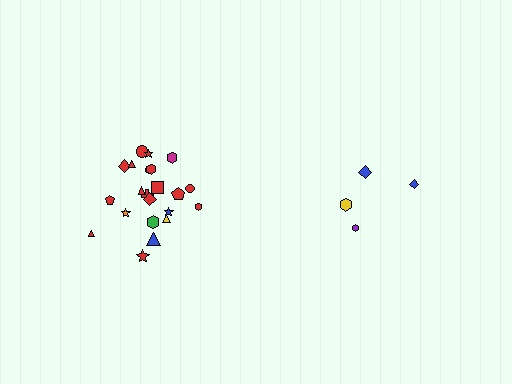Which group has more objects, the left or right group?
The left group.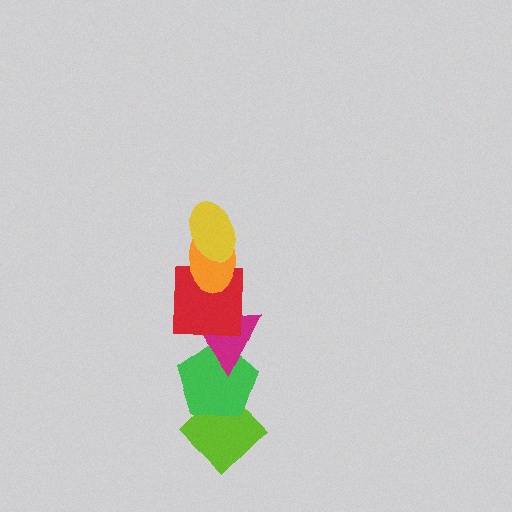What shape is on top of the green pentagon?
The magenta triangle is on top of the green pentagon.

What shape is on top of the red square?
The orange ellipse is on top of the red square.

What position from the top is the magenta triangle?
The magenta triangle is 4th from the top.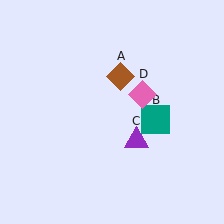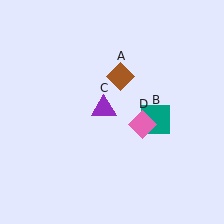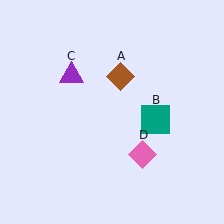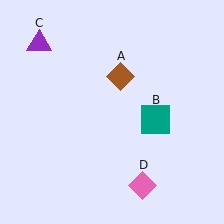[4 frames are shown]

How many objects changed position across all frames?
2 objects changed position: purple triangle (object C), pink diamond (object D).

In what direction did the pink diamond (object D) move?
The pink diamond (object D) moved down.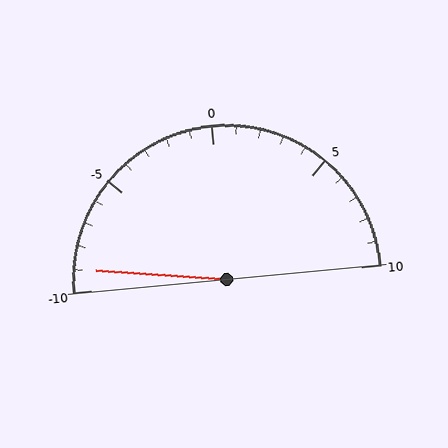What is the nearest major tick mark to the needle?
The nearest major tick mark is -10.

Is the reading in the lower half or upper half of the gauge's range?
The reading is in the lower half of the range (-10 to 10).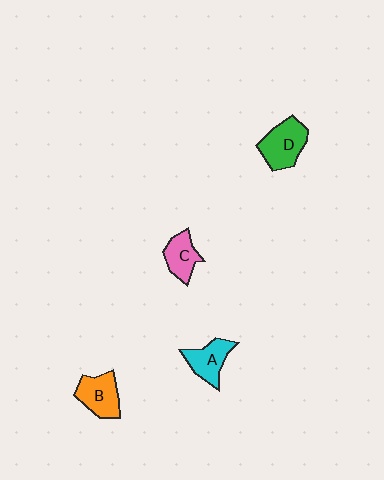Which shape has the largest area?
Shape D (green).